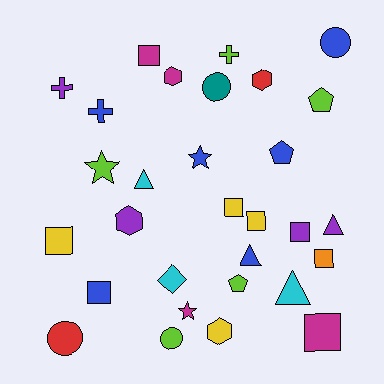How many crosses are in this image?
There are 3 crosses.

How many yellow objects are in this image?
There are 4 yellow objects.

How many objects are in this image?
There are 30 objects.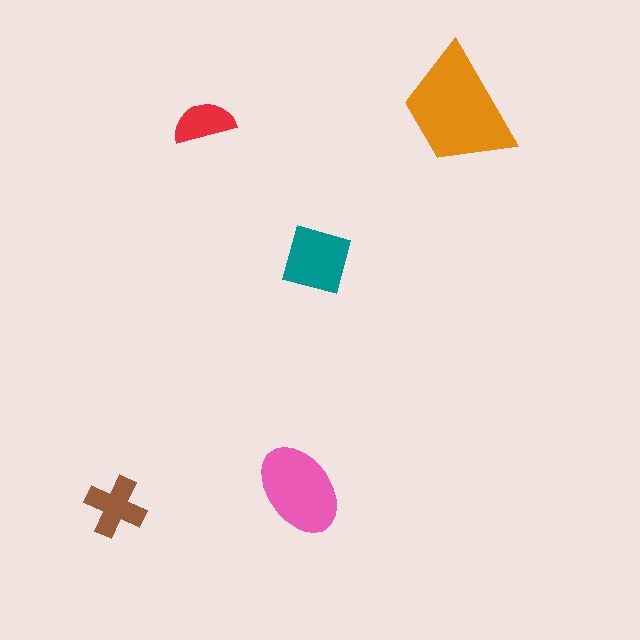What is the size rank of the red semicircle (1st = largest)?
5th.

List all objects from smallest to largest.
The red semicircle, the brown cross, the teal diamond, the pink ellipse, the orange trapezoid.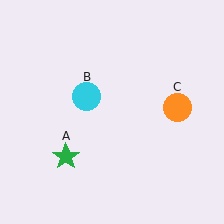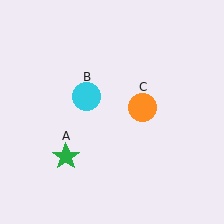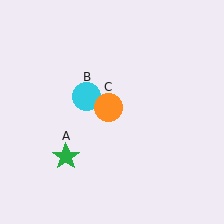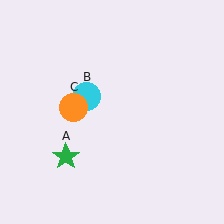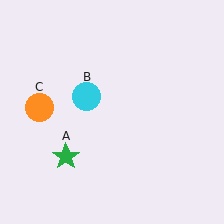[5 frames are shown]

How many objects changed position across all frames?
1 object changed position: orange circle (object C).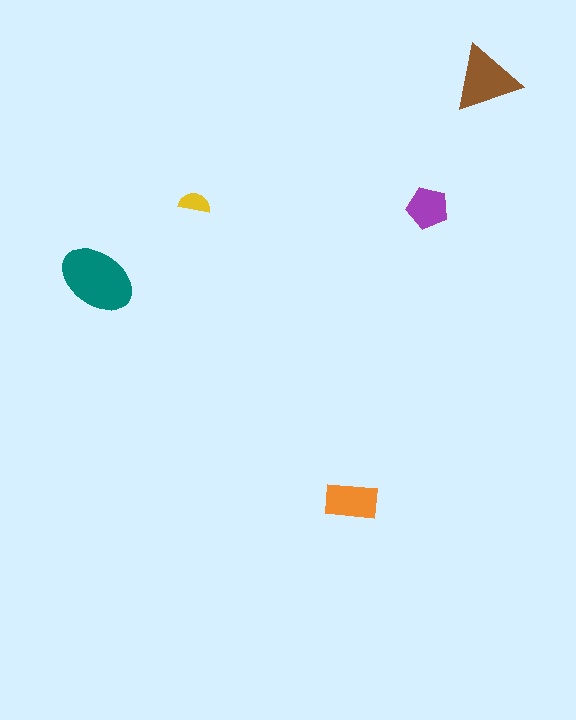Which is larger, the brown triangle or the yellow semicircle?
The brown triangle.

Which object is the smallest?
The yellow semicircle.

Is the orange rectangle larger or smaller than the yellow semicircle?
Larger.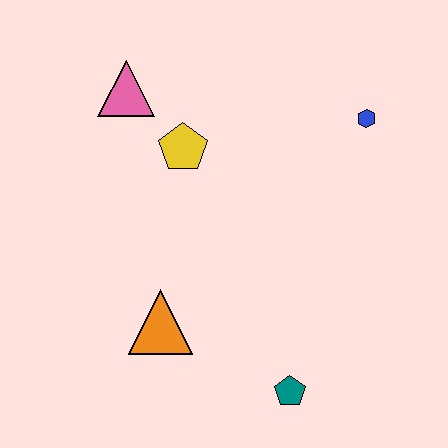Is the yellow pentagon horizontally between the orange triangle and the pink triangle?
No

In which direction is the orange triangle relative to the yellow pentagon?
The orange triangle is below the yellow pentagon.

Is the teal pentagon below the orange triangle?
Yes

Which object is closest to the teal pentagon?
The orange triangle is closest to the teal pentagon.